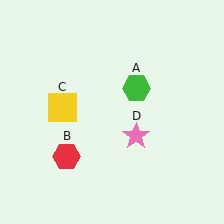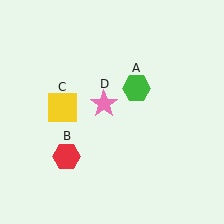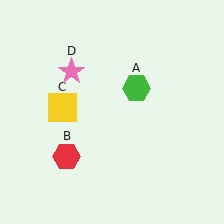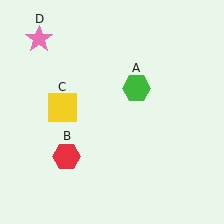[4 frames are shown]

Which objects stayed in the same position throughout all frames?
Green hexagon (object A) and red hexagon (object B) and yellow square (object C) remained stationary.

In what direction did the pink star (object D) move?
The pink star (object D) moved up and to the left.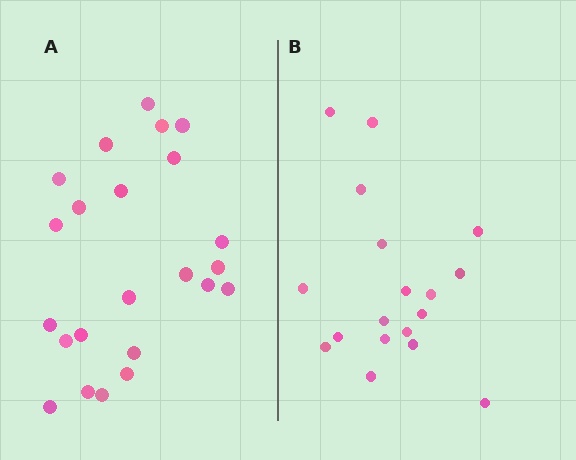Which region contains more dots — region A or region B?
Region A (the left region) has more dots.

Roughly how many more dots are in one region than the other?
Region A has about 5 more dots than region B.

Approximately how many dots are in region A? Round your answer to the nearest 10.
About 20 dots. (The exact count is 23, which rounds to 20.)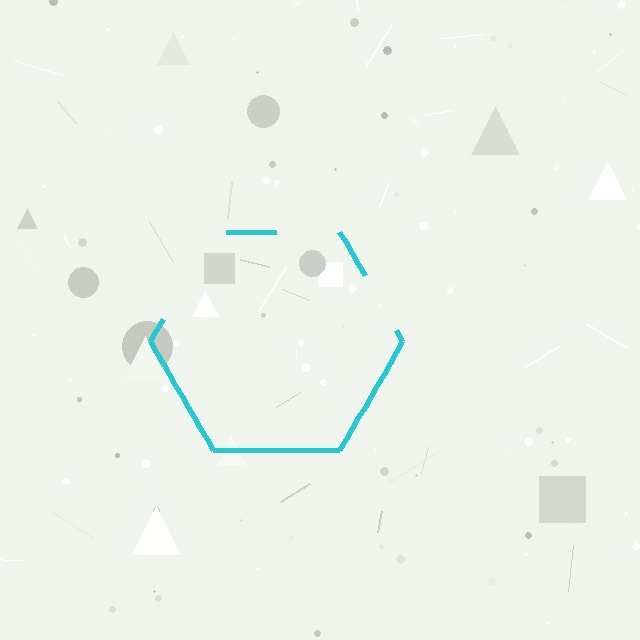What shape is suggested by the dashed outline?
The dashed outline suggests a hexagon.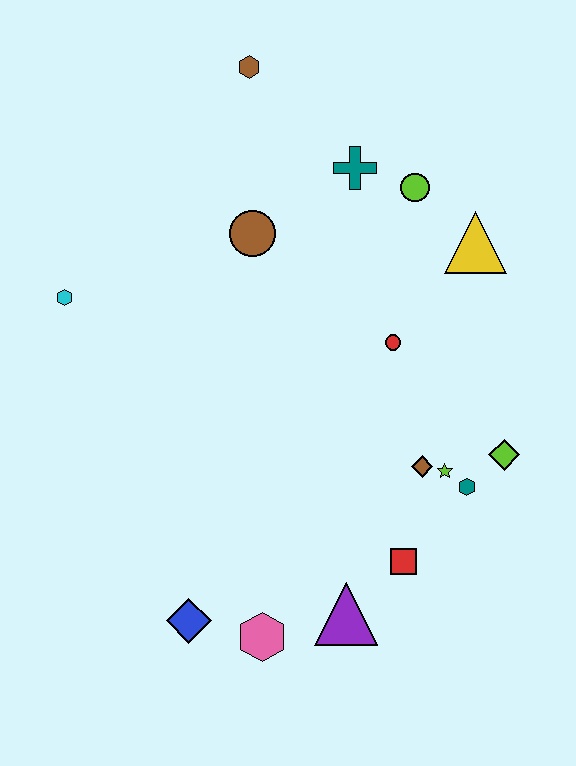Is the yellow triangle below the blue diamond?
No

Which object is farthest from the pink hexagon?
The brown hexagon is farthest from the pink hexagon.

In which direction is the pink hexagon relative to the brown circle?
The pink hexagon is below the brown circle.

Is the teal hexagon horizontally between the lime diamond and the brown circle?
Yes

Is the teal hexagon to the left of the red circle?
No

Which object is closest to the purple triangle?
The red square is closest to the purple triangle.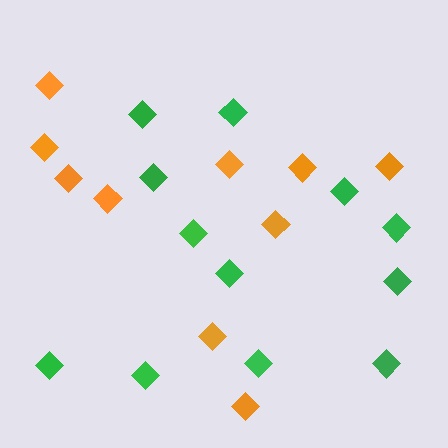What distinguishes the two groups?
There are 2 groups: one group of green diamonds (12) and one group of orange diamonds (10).